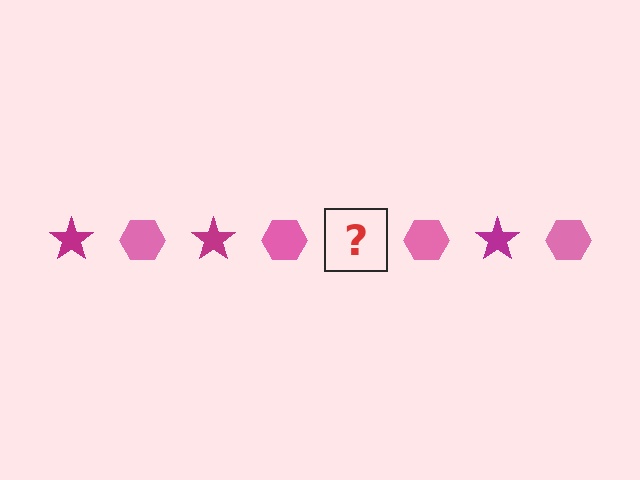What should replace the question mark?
The question mark should be replaced with a magenta star.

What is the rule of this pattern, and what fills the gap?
The rule is that the pattern alternates between magenta star and pink hexagon. The gap should be filled with a magenta star.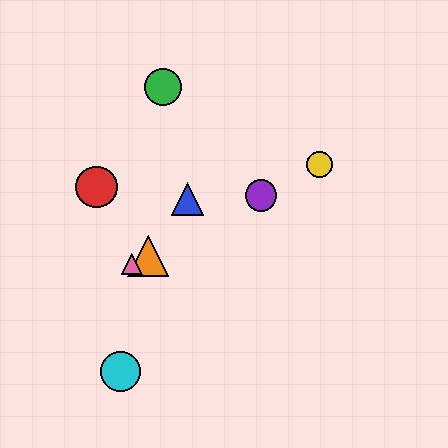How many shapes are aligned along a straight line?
4 shapes (the yellow circle, the purple circle, the orange triangle, the pink triangle) are aligned along a straight line.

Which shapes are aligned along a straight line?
The yellow circle, the purple circle, the orange triangle, the pink triangle are aligned along a straight line.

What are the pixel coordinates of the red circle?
The red circle is at (96, 187).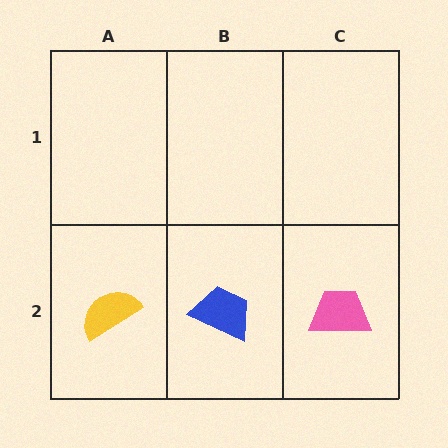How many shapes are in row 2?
3 shapes.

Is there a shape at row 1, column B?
No, that cell is empty.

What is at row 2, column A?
A yellow semicircle.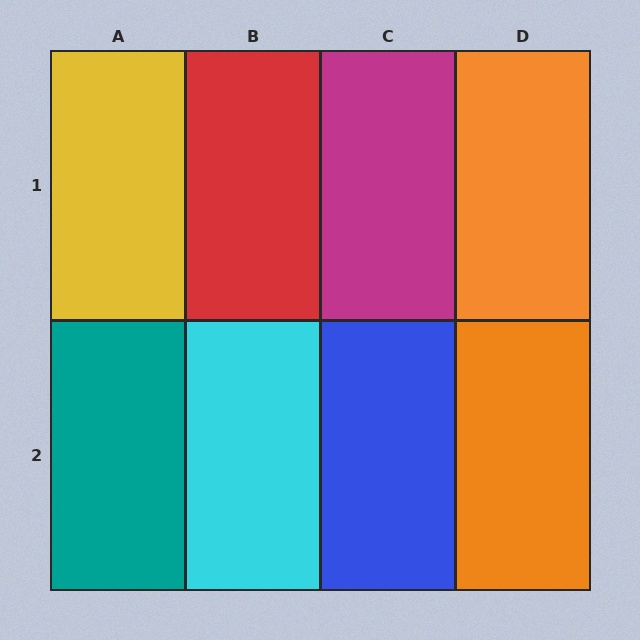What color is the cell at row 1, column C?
Magenta.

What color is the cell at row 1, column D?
Orange.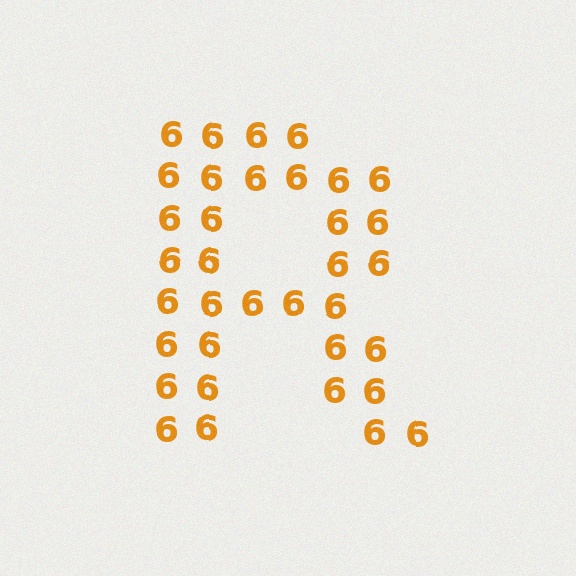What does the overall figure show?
The overall figure shows the letter R.